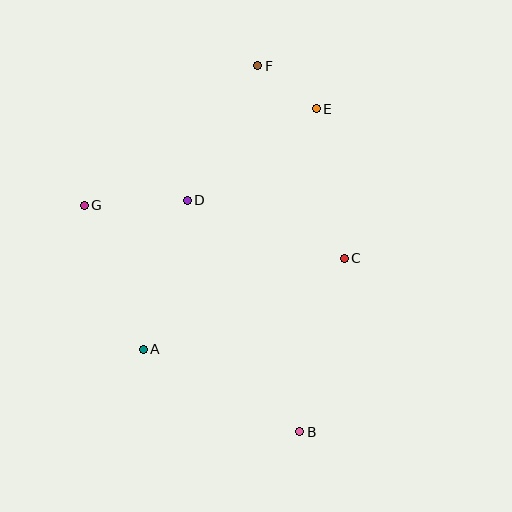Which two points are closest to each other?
Points E and F are closest to each other.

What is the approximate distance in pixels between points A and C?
The distance between A and C is approximately 220 pixels.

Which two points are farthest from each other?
Points B and F are farthest from each other.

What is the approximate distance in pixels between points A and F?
The distance between A and F is approximately 306 pixels.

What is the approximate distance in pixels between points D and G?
The distance between D and G is approximately 103 pixels.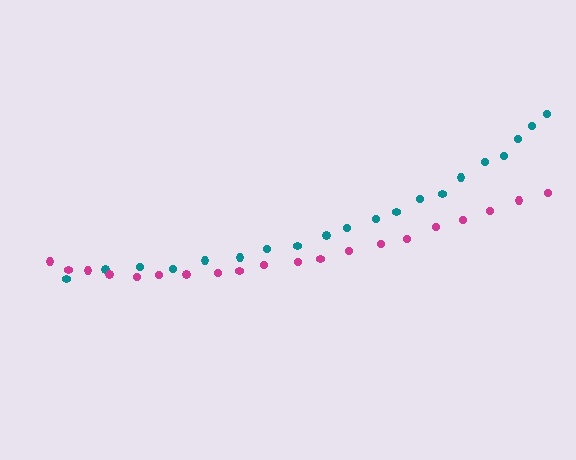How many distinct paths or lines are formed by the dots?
There are 2 distinct paths.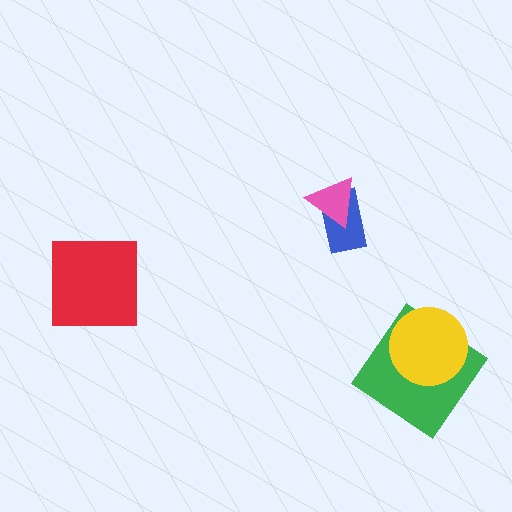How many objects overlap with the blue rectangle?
1 object overlaps with the blue rectangle.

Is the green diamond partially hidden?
Yes, it is partially covered by another shape.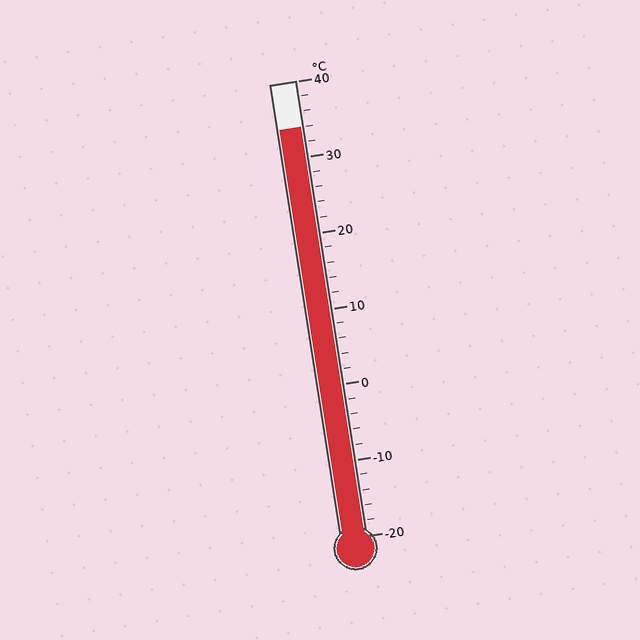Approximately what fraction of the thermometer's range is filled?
The thermometer is filled to approximately 90% of its range.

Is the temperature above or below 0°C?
The temperature is above 0°C.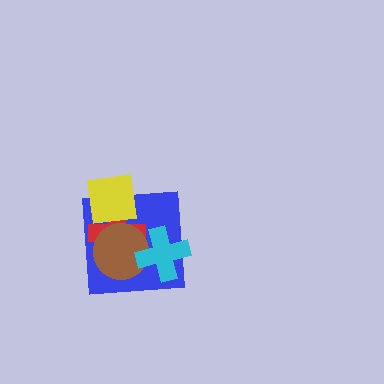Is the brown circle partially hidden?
Yes, it is partially covered by another shape.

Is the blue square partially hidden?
Yes, it is partially covered by another shape.